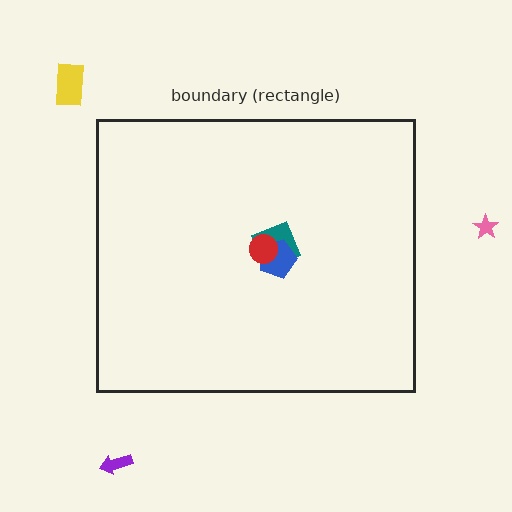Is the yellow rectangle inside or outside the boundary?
Outside.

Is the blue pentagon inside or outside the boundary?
Inside.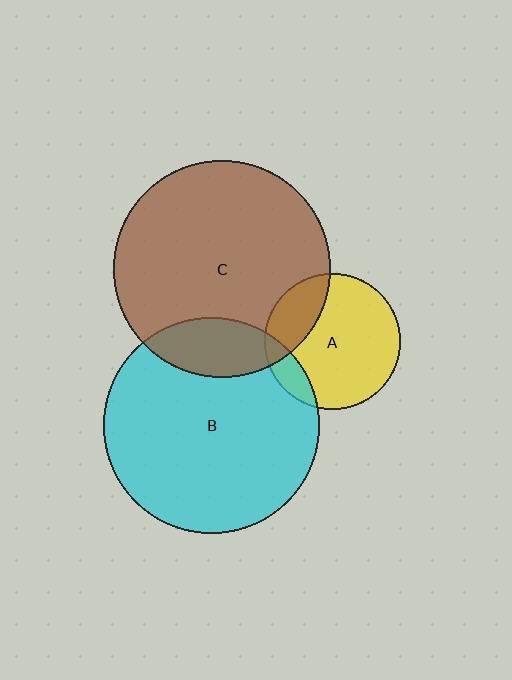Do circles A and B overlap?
Yes.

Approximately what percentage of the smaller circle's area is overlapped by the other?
Approximately 15%.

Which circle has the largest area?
Circle C (brown).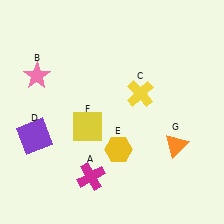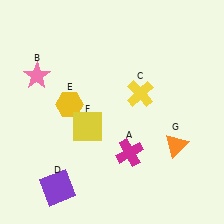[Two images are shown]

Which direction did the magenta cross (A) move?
The magenta cross (A) moved right.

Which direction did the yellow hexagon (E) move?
The yellow hexagon (E) moved left.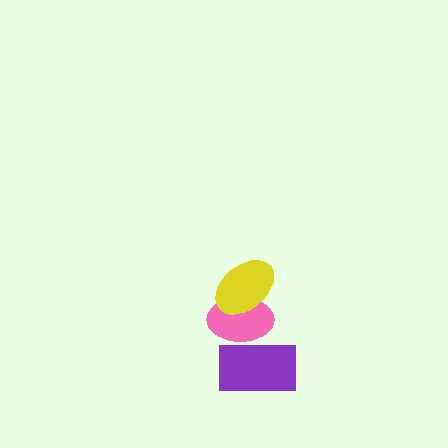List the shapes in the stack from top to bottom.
From top to bottom: the yellow ellipse, the pink ellipse, the purple rectangle.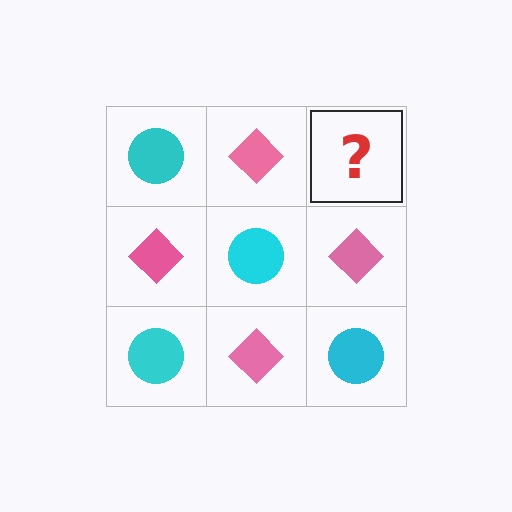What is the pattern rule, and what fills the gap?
The rule is that it alternates cyan circle and pink diamond in a checkerboard pattern. The gap should be filled with a cyan circle.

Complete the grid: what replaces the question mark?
The question mark should be replaced with a cyan circle.